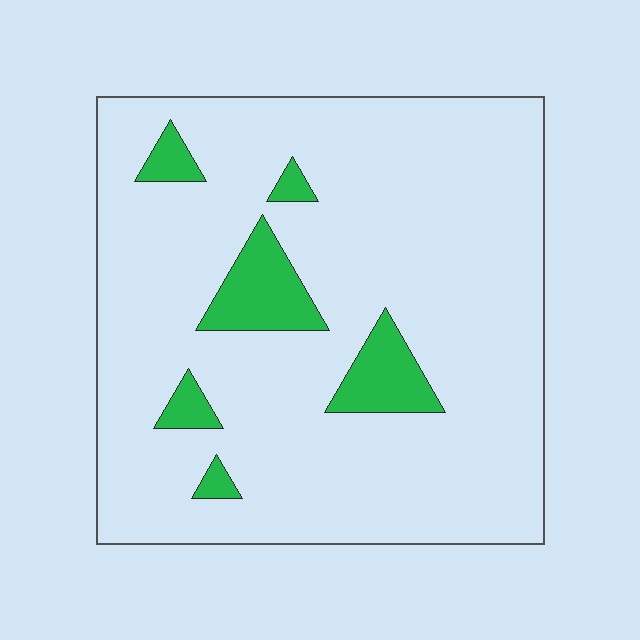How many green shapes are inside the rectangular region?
6.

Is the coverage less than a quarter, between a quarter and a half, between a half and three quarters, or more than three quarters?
Less than a quarter.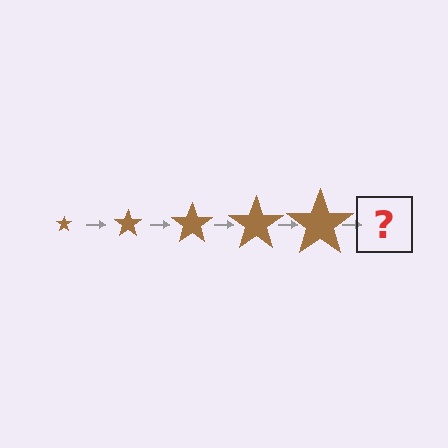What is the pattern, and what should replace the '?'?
The pattern is that the star gets progressively larger each step. The '?' should be a brown star, larger than the previous one.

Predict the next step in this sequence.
The next step is a brown star, larger than the previous one.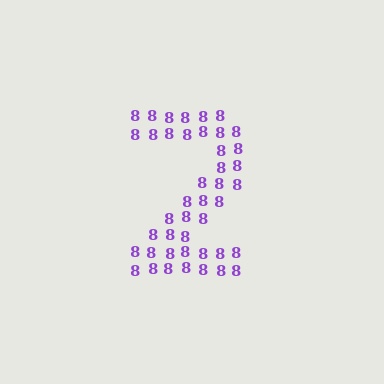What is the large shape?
The large shape is the digit 2.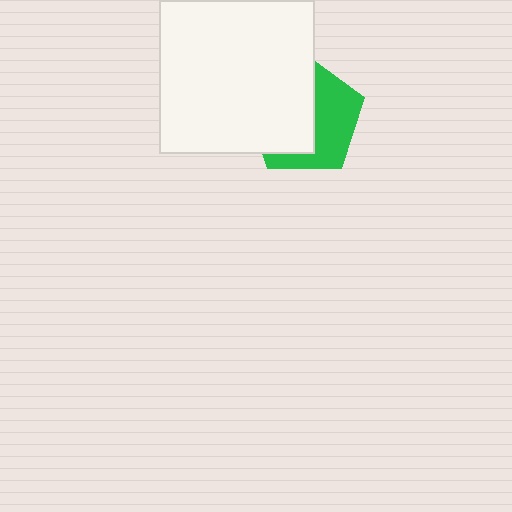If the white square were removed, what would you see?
You would see the complete green pentagon.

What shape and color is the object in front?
The object in front is a white square.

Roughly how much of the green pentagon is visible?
About half of it is visible (roughly 46%).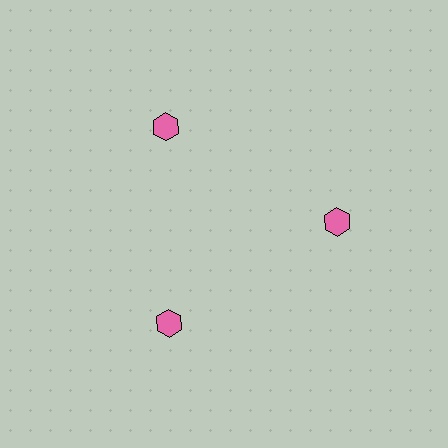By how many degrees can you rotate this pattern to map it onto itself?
The pattern maps onto itself every 120 degrees of rotation.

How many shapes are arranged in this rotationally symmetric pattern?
There are 3 shapes, arranged in 3 groups of 1.